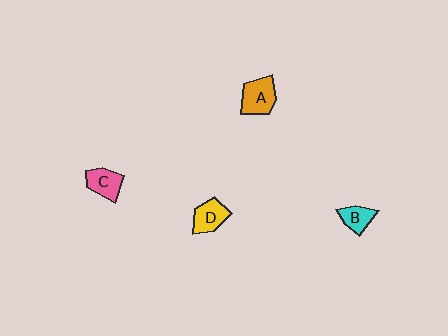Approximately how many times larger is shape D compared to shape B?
Approximately 1.2 times.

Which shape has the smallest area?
Shape B (cyan).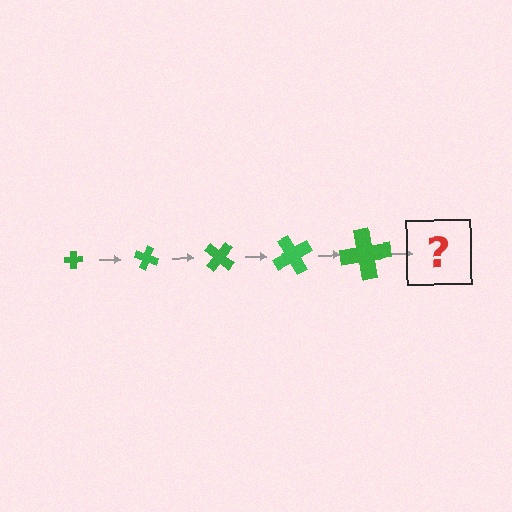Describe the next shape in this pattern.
It should be a cross, larger than the previous one and rotated 100 degrees from the start.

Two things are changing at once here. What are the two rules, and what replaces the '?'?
The two rules are that the cross grows larger each step and it rotates 20 degrees each step. The '?' should be a cross, larger than the previous one and rotated 100 degrees from the start.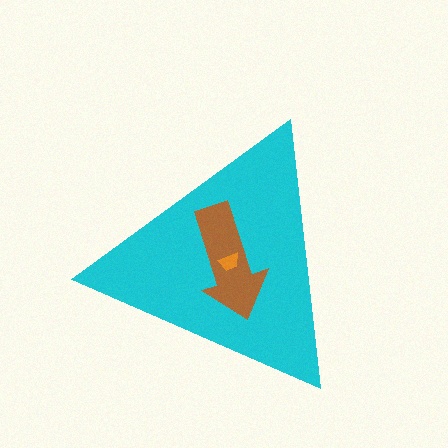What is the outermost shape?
The cyan triangle.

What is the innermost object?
The orange trapezoid.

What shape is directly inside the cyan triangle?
The brown arrow.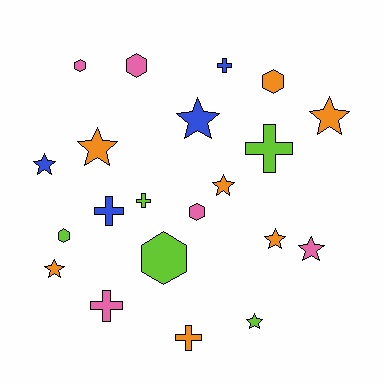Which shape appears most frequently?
Star, with 9 objects.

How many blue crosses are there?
There are 2 blue crosses.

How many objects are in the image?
There are 21 objects.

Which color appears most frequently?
Orange, with 7 objects.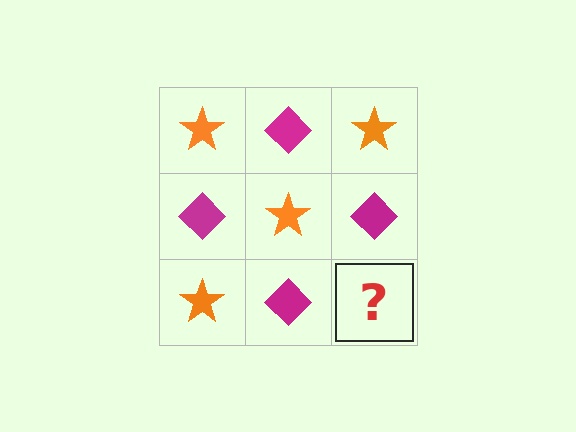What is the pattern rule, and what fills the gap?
The rule is that it alternates orange star and magenta diamond in a checkerboard pattern. The gap should be filled with an orange star.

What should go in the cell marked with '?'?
The missing cell should contain an orange star.